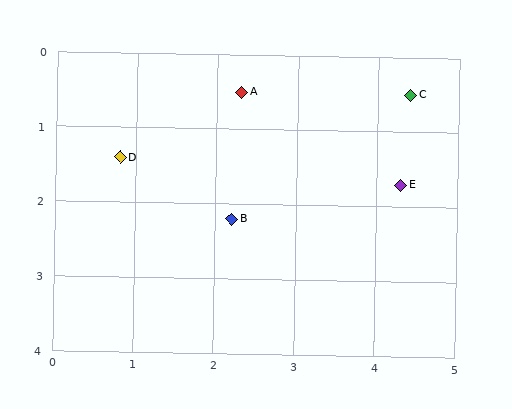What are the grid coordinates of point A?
Point A is at approximately (2.3, 0.5).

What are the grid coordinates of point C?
Point C is at approximately (4.4, 0.5).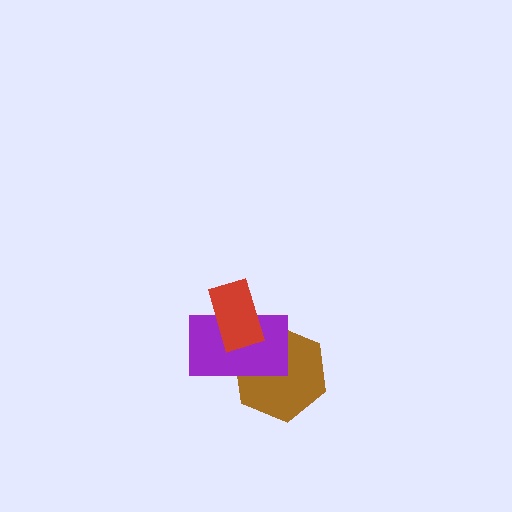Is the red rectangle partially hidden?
No, no other shape covers it.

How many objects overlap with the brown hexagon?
2 objects overlap with the brown hexagon.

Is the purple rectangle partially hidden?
Yes, it is partially covered by another shape.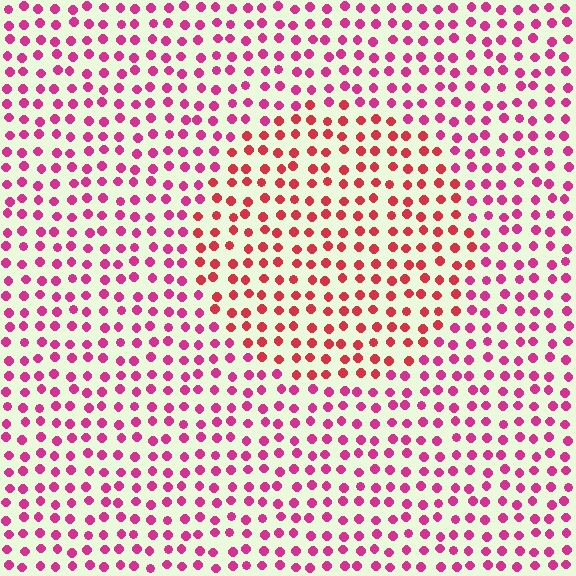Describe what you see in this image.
The image is filled with small magenta elements in a uniform arrangement. A circle-shaped region is visible where the elements are tinted to a slightly different hue, forming a subtle color boundary.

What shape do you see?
I see a circle.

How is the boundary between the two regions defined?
The boundary is defined purely by a slight shift in hue (about 29 degrees). Spacing, size, and orientation are identical on both sides.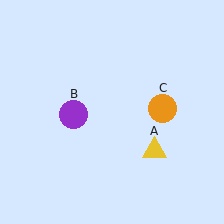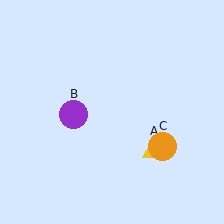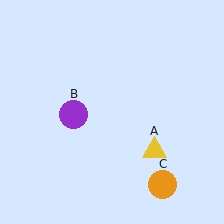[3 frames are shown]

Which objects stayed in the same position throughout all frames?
Yellow triangle (object A) and purple circle (object B) remained stationary.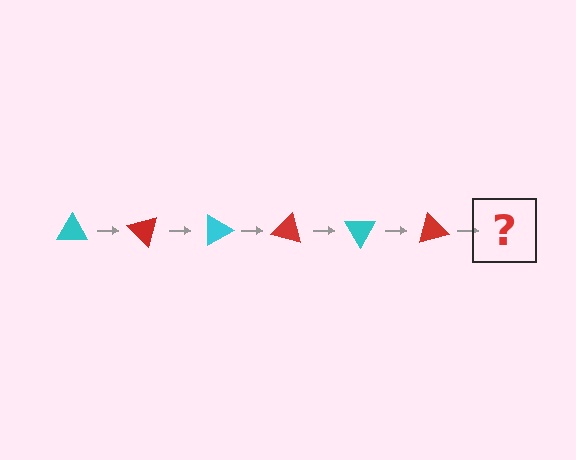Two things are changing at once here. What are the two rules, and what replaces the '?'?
The two rules are that it rotates 45 degrees each step and the color cycles through cyan and red. The '?' should be a cyan triangle, rotated 270 degrees from the start.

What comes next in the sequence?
The next element should be a cyan triangle, rotated 270 degrees from the start.